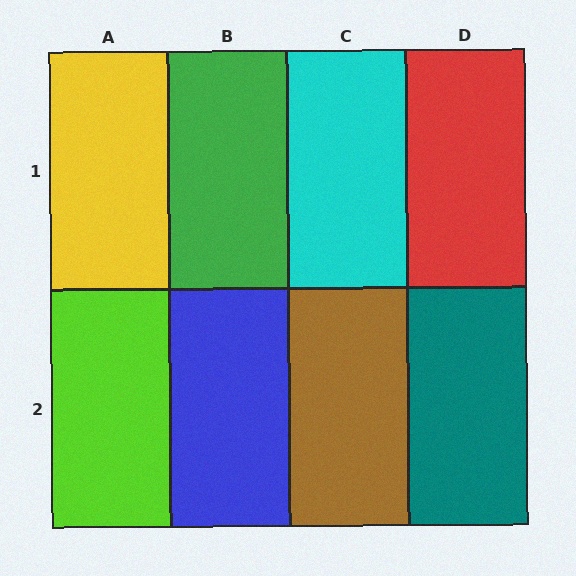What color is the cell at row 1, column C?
Cyan.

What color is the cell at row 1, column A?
Yellow.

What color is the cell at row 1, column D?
Red.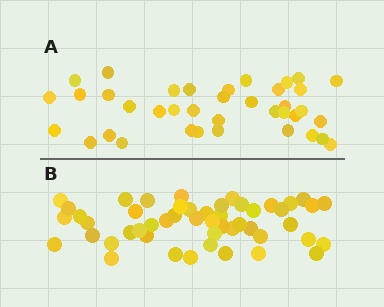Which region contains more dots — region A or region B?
Region B (the bottom region) has more dots.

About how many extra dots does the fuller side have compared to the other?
Region B has roughly 12 or so more dots than region A.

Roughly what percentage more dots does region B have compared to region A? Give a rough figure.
About 30% more.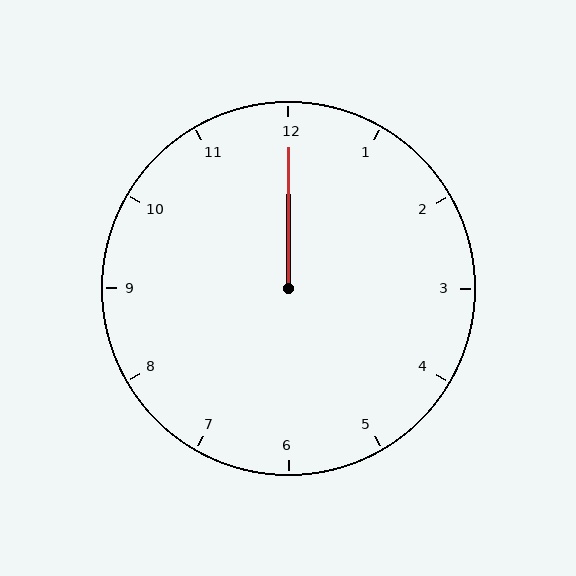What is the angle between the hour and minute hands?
Approximately 0 degrees.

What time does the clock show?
12:00.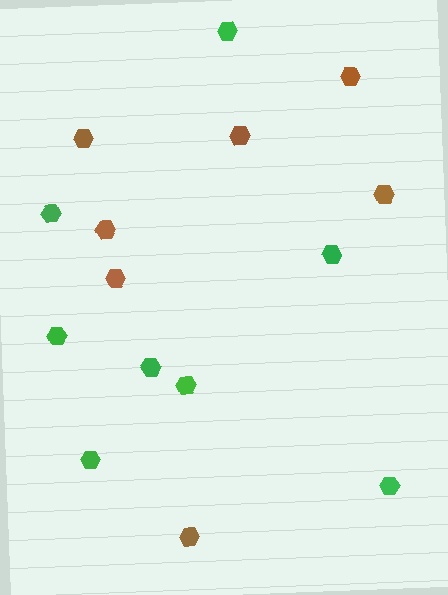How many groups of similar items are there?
There are 2 groups: one group of brown hexagons (7) and one group of green hexagons (8).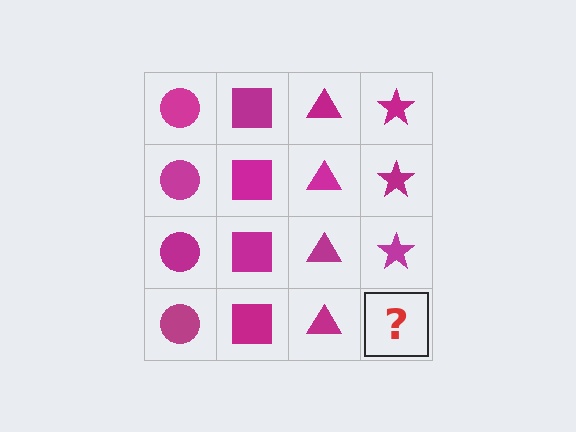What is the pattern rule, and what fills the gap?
The rule is that each column has a consistent shape. The gap should be filled with a magenta star.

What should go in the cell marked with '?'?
The missing cell should contain a magenta star.